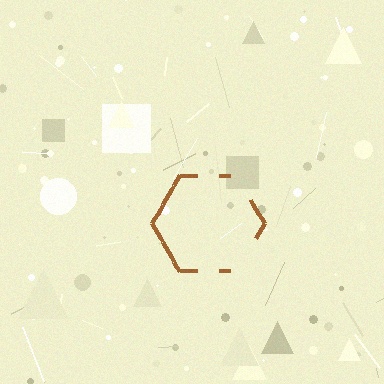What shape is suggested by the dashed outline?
The dashed outline suggests a hexagon.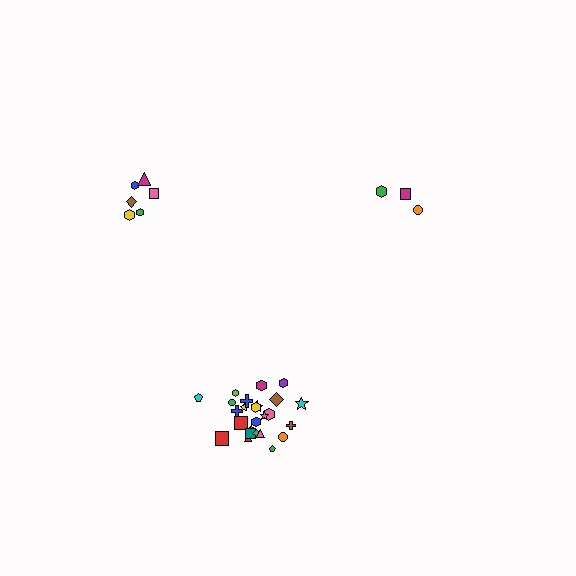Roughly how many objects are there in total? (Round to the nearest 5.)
Roughly 35 objects in total.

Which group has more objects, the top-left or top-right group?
The top-left group.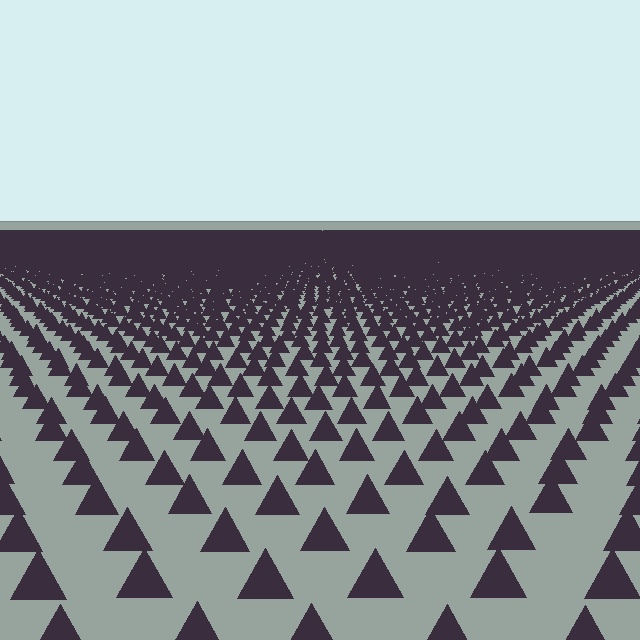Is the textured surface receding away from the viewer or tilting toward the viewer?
The surface is receding away from the viewer. Texture elements get smaller and denser toward the top.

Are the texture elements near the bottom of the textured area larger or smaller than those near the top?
Larger. Near the bottom, elements are closer to the viewer and appear at a bigger on-screen size.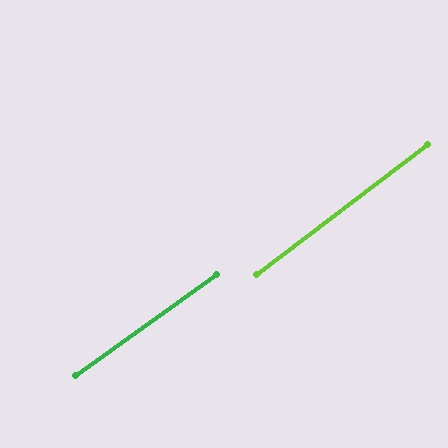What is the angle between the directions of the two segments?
Approximately 1 degree.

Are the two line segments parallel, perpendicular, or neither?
Parallel — their directions differ by only 1.5°.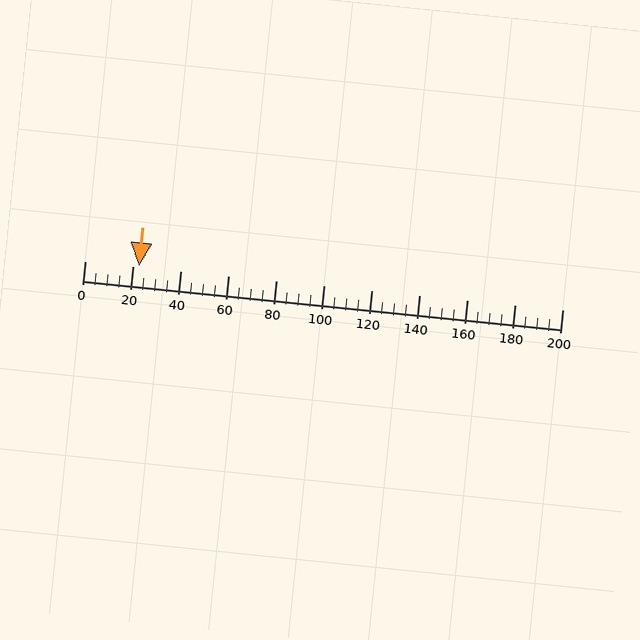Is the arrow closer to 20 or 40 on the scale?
The arrow is closer to 20.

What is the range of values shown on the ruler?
The ruler shows values from 0 to 200.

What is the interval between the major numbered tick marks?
The major tick marks are spaced 20 units apart.